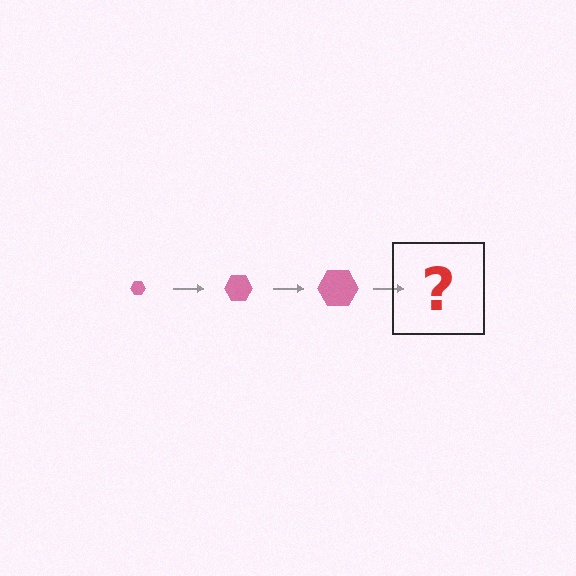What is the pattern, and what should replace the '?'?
The pattern is that the hexagon gets progressively larger each step. The '?' should be a pink hexagon, larger than the previous one.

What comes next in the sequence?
The next element should be a pink hexagon, larger than the previous one.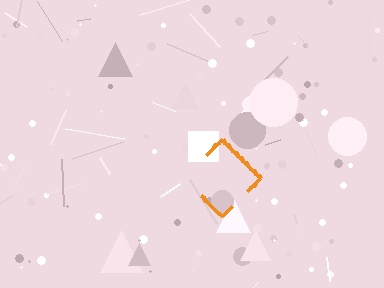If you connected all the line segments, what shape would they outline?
They would outline a diamond.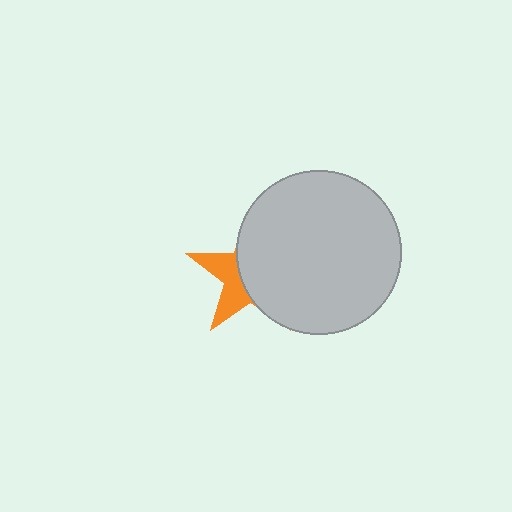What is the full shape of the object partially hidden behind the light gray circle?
The partially hidden object is an orange star.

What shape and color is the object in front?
The object in front is a light gray circle.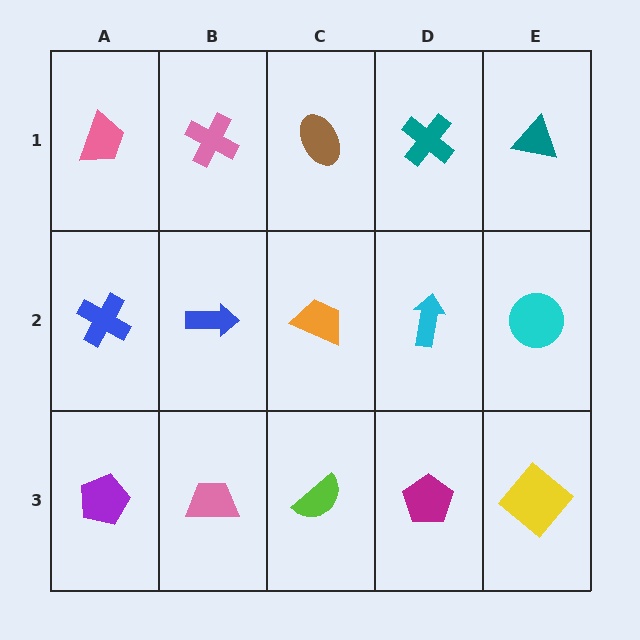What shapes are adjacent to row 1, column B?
A blue arrow (row 2, column B), a pink trapezoid (row 1, column A), a brown ellipse (row 1, column C).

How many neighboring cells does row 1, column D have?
3.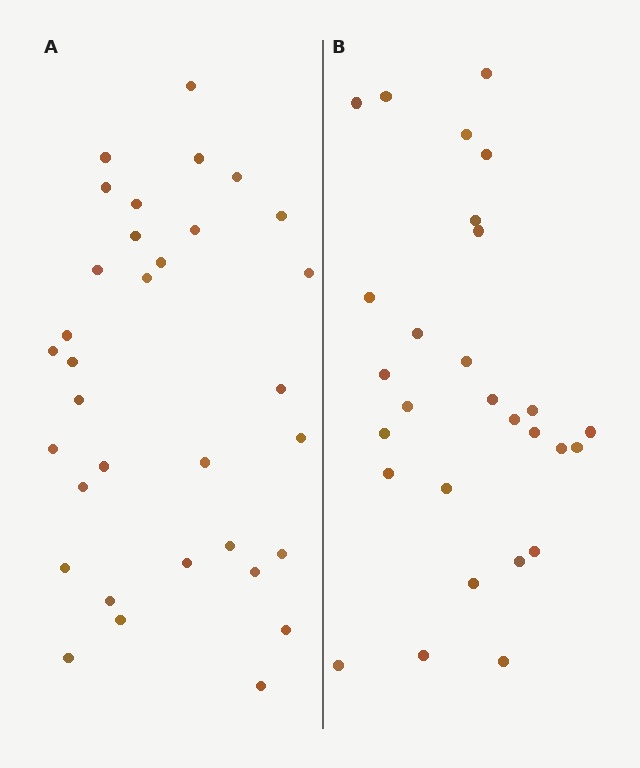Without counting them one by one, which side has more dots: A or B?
Region A (the left region) has more dots.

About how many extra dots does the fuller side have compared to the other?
Region A has about 5 more dots than region B.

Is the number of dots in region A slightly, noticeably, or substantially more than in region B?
Region A has only slightly more — the two regions are fairly close. The ratio is roughly 1.2 to 1.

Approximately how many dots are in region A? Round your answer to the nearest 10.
About 30 dots. (The exact count is 33, which rounds to 30.)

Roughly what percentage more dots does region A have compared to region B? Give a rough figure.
About 20% more.